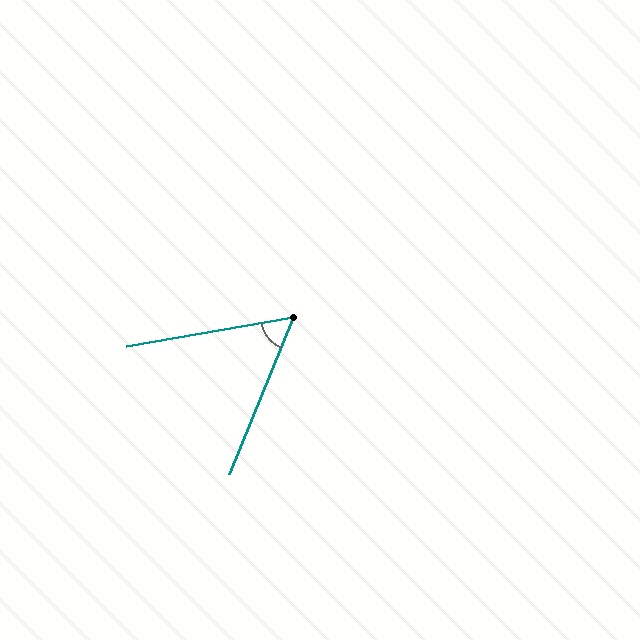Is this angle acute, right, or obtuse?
It is acute.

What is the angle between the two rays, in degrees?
Approximately 58 degrees.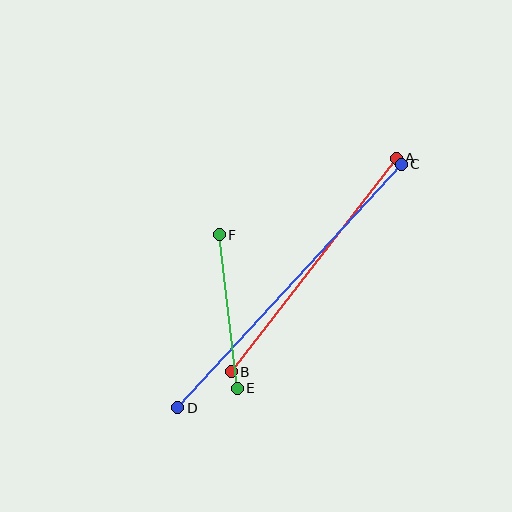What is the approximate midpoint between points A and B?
The midpoint is at approximately (314, 265) pixels.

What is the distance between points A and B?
The distance is approximately 270 pixels.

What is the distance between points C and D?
The distance is approximately 331 pixels.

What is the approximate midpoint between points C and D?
The midpoint is at approximately (289, 286) pixels.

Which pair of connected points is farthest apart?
Points C and D are farthest apart.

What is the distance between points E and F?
The distance is approximately 155 pixels.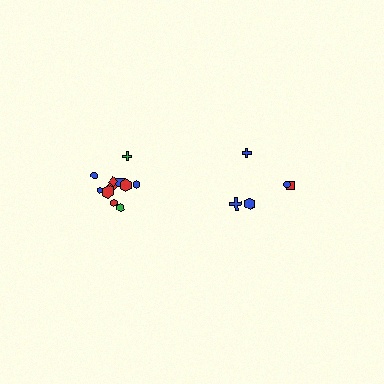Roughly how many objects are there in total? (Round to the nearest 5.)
Roughly 15 objects in total.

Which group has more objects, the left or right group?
The left group.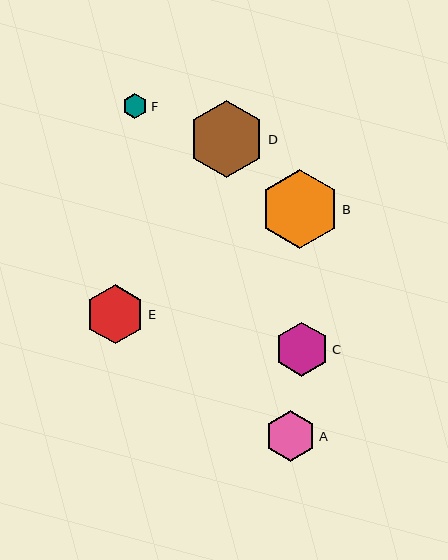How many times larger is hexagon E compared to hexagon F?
Hexagon E is approximately 2.3 times the size of hexagon F.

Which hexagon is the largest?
Hexagon B is the largest with a size of approximately 79 pixels.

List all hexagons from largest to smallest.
From largest to smallest: B, D, E, C, A, F.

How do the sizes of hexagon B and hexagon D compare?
Hexagon B and hexagon D are approximately the same size.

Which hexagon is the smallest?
Hexagon F is the smallest with a size of approximately 25 pixels.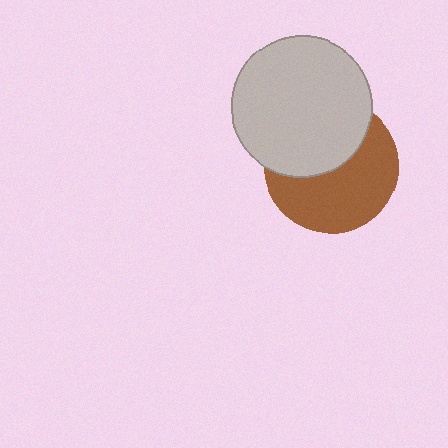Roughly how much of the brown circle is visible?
About half of it is visible (roughly 56%).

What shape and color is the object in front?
The object in front is a light gray circle.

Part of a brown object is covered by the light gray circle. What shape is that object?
It is a circle.